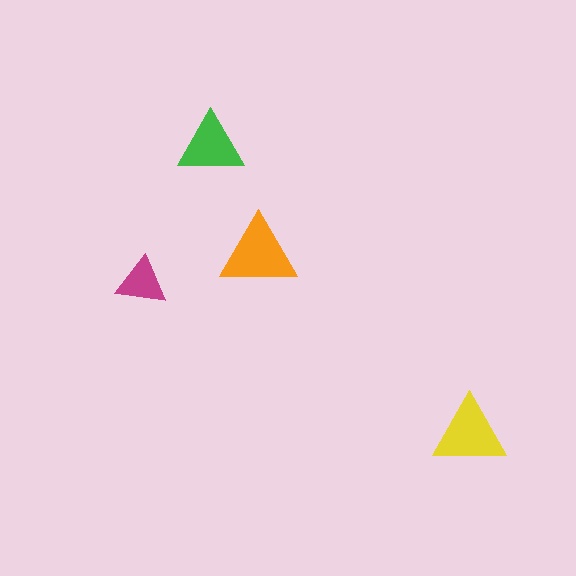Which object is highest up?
The green triangle is topmost.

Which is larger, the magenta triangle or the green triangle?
The green one.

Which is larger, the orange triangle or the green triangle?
The orange one.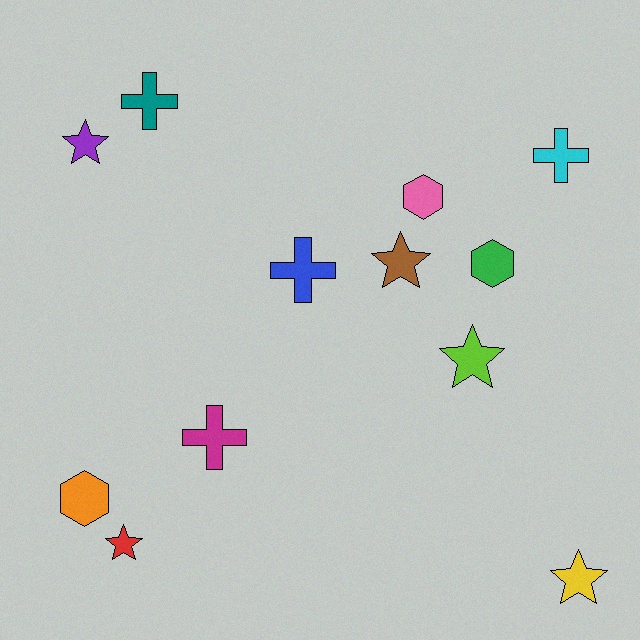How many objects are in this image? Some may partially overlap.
There are 12 objects.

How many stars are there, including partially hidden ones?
There are 5 stars.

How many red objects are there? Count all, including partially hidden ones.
There is 1 red object.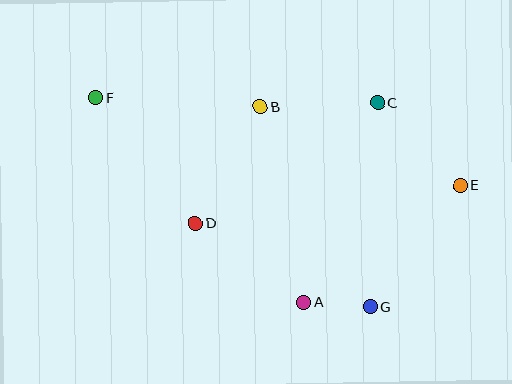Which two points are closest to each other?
Points A and G are closest to each other.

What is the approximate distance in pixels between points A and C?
The distance between A and C is approximately 213 pixels.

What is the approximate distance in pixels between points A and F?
The distance between A and F is approximately 292 pixels.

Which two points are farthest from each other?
Points E and F are farthest from each other.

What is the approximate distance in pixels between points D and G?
The distance between D and G is approximately 194 pixels.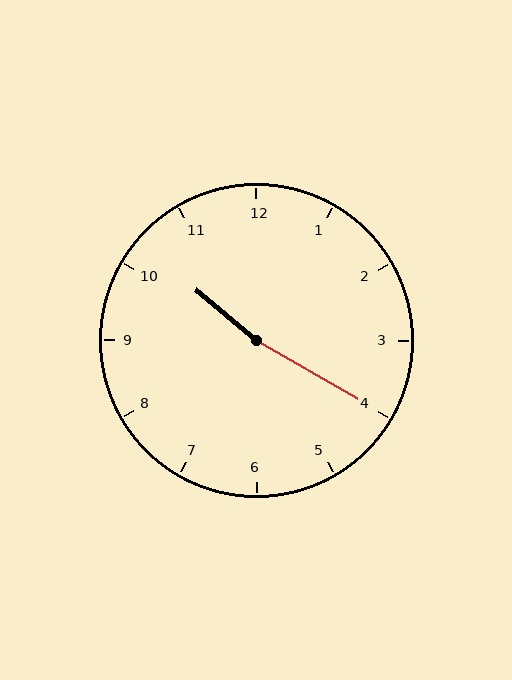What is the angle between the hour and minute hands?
Approximately 170 degrees.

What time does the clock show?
10:20.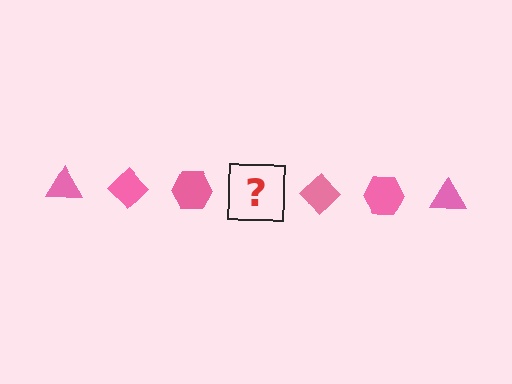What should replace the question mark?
The question mark should be replaced with a pink triangle.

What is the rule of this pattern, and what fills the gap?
The rule is that the pattern cycles through triangle, diamond, hexagon shapes in pink. The gap should be filled with a pink triangle.